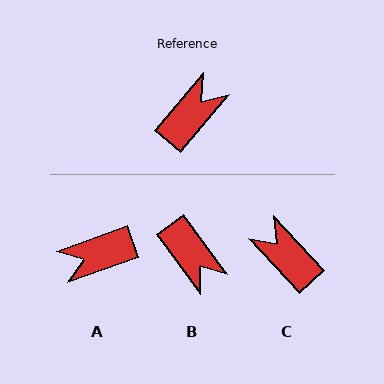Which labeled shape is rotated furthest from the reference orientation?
A, about 150 degrees away.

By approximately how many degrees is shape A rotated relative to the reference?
Approximately 150 degrees counter-clockwise.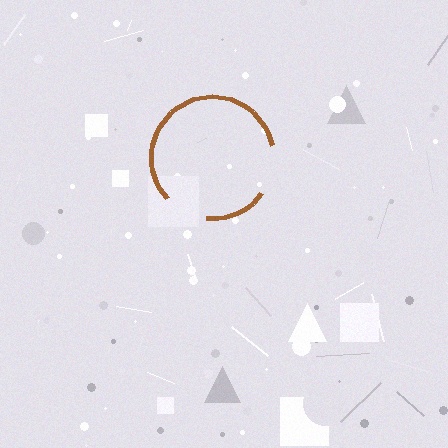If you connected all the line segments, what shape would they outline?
They would outline a circle.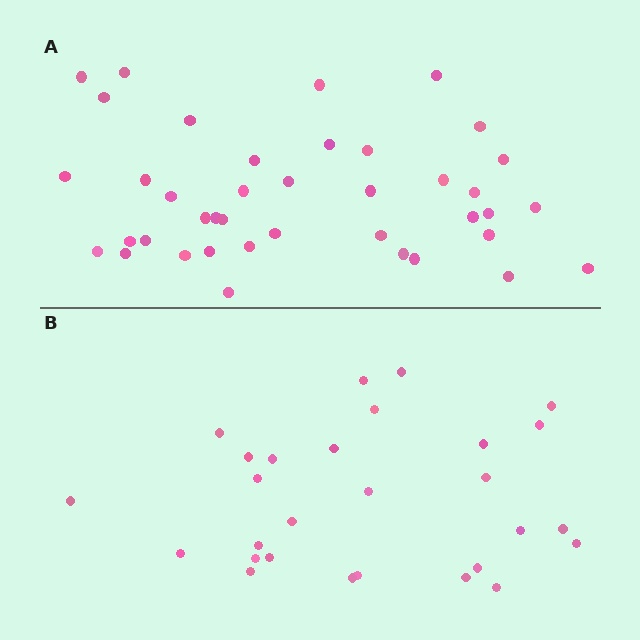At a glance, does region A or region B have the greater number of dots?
Region A (the top region) has more dots.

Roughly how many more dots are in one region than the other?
Region A has roughly 12 or so more dots than region B.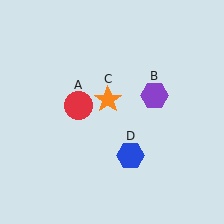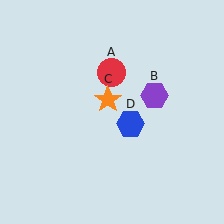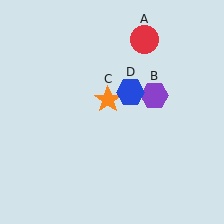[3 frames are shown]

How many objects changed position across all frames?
2 objects changed position: red circle (object A), blue hexagon (object D).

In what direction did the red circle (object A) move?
The red circle (object A) moved up and to the right.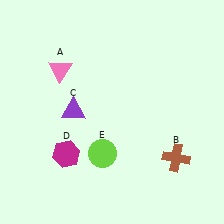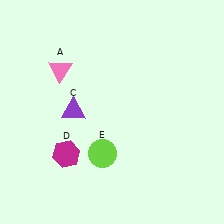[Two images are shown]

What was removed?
The brown cross (B) was removed in Image 2.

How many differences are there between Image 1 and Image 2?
There is 1 difference between the two images.